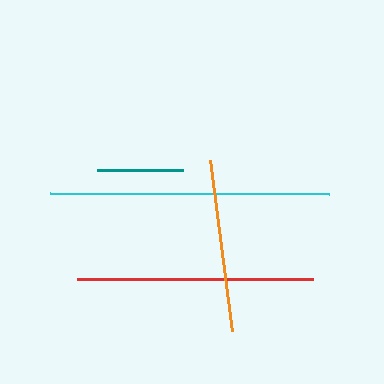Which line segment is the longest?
The cyan line is the longest at approximately 279 pixels.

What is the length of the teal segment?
The teal segment is approximately 86 pixels long.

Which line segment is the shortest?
The teal line is the shortest at approximately 86 pixels.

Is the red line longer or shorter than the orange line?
The red line is longer than the orange line.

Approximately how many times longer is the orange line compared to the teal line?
The orange line is approximately 2.0 times the length of the teal line.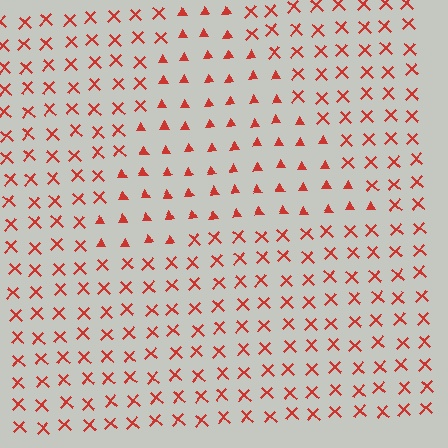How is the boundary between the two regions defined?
The boundary is defined by a change in element shape: triangles inside vs. X marks outside. All elements share the same color and spacing.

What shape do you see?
I see a triangle.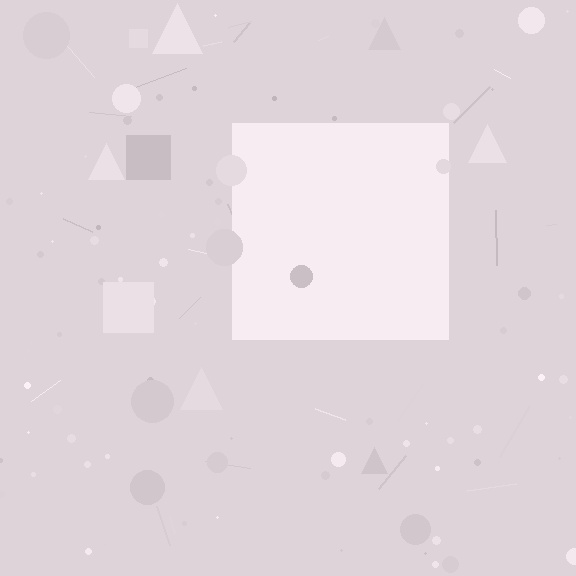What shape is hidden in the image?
A square is hidden in the image.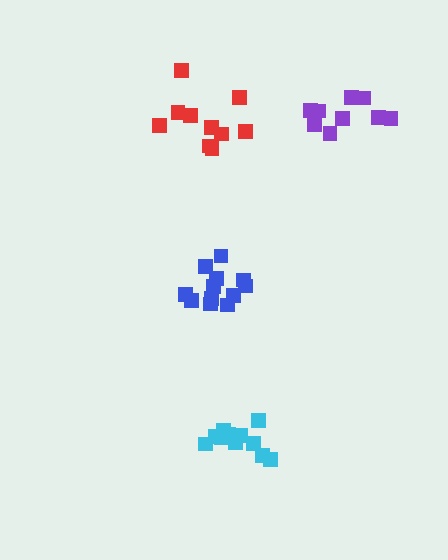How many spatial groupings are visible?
There are 4 spatial groupings.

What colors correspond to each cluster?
The clusters are colored: blue, red, cyan, purple.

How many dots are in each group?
Group 1: 12 dots, Group 2: 10 dots, Group 3: 11 dots, Group 4: 9 dots (42 total).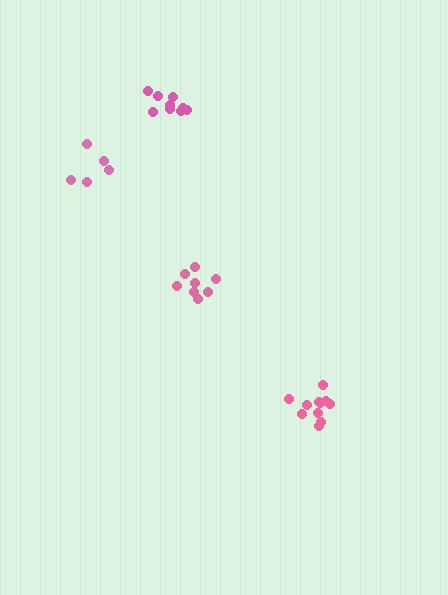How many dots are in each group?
Group 1: 9 dots, Group 2: 11 dots, Group 3: 8 dots, Group 4: 5 dots (33 total).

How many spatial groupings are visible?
There are 4 spatial groupings.